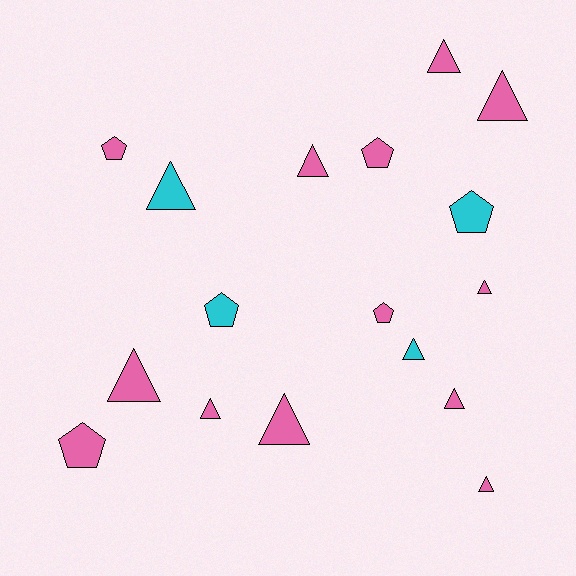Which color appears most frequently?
Pink, with 13 objects.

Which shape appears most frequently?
Triangle, with 11 objects.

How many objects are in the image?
There are 17 objects.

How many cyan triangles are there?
There are 2 cyan triangles.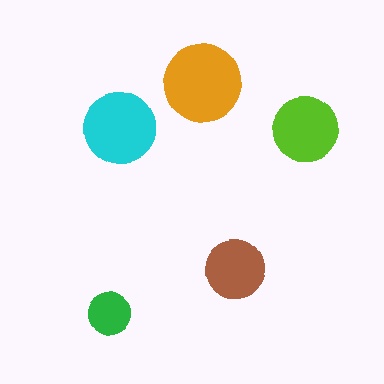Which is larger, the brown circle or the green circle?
The brown one.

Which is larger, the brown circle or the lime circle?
The lime one.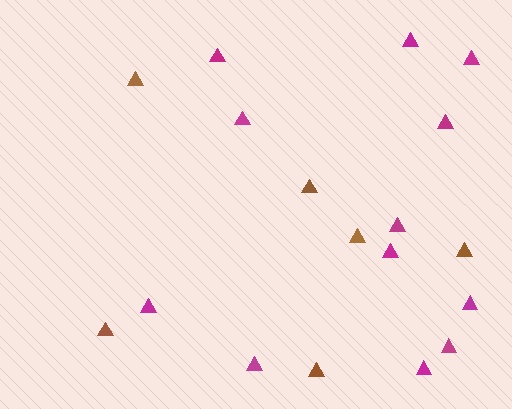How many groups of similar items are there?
There are 2 groups: one group of magenta triangles (12) and one group of brown triangles (6).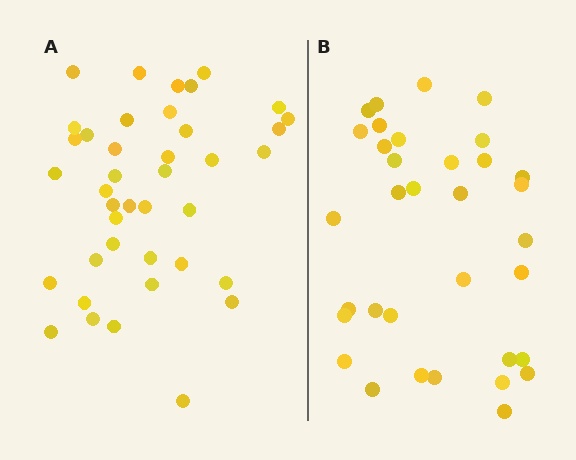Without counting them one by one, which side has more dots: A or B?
Region A (the left region) has more dots.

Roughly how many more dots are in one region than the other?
Region A has about 6 more dots than region B.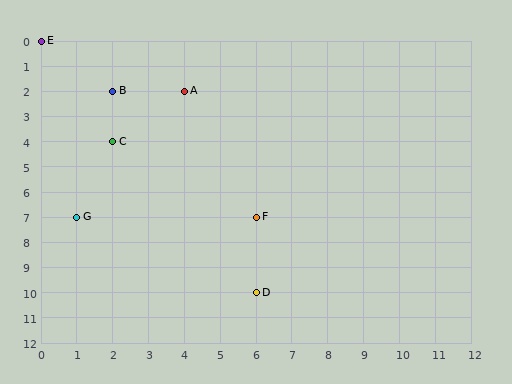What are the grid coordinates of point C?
Point C is at grid coordinates (2, 4).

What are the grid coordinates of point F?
Point F is at grid coordinates (6, 7).